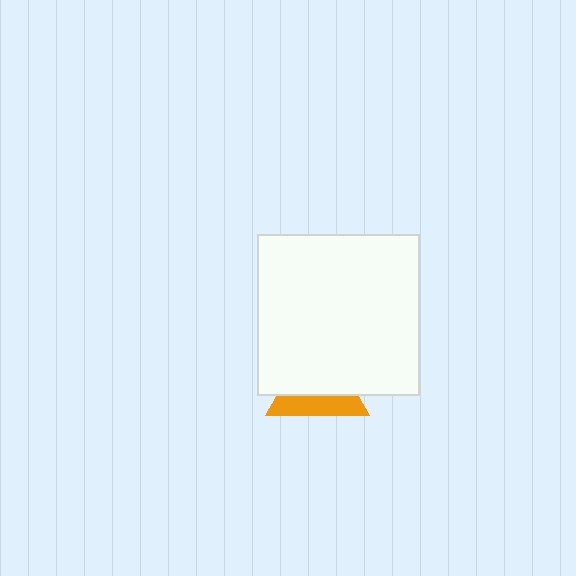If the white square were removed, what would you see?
You would see the complete orange triangle.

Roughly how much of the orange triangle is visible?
A small part of it is visible (roughly 39%).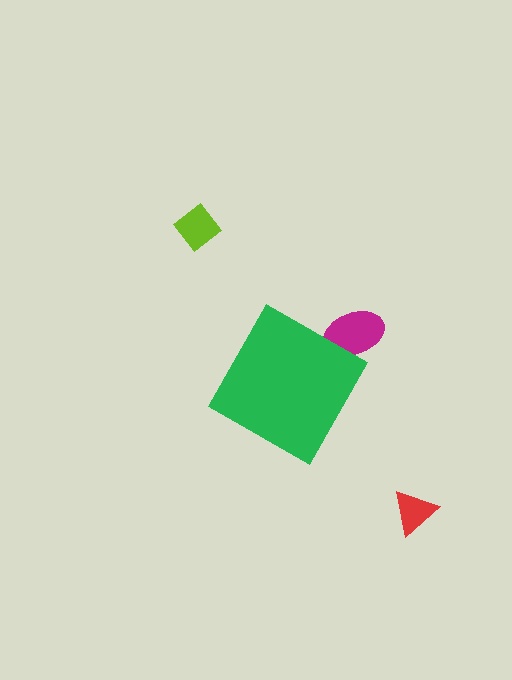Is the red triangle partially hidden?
No, the red triangle is fully visible.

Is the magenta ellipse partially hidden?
Yes, the magenta ellipse is partially hidden behind the green diamond.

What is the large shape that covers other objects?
A green diamond.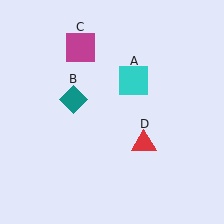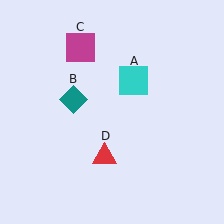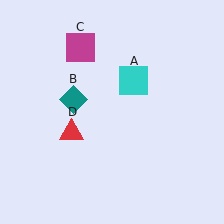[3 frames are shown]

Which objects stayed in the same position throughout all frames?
Cyan square (object A) and teal diamond (object B) and magenta square (object C) remained stationary.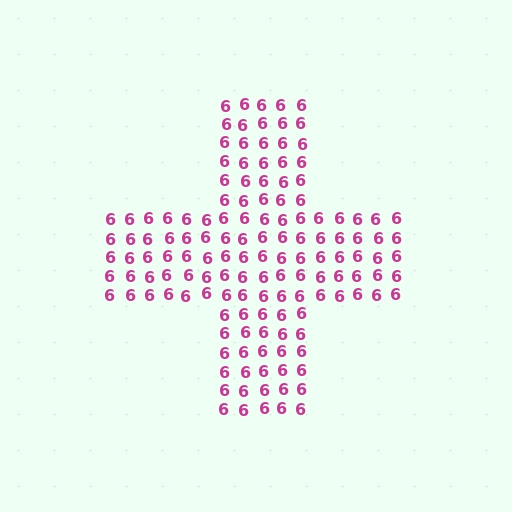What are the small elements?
The small elements are digit 6's.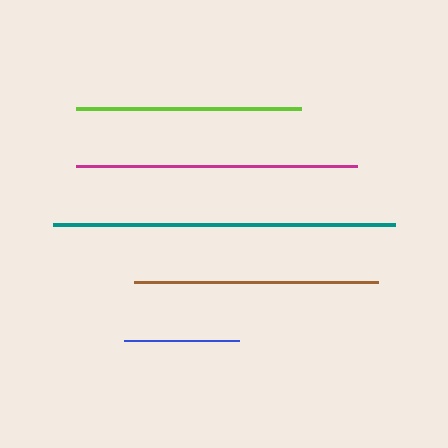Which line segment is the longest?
The teal line is the longest at approximately 342 pixels.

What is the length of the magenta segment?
The magenta segment is approximately 281 pixels long.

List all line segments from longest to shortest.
From longest to shortest: teal, magenta, brown, lime, blue.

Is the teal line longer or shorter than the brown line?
The teal line is longer than the brown line.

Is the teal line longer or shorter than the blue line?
The teal line is longer than the blue line.